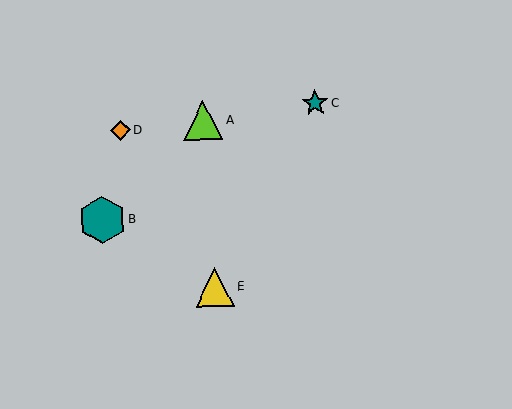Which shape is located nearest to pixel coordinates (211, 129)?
The lime triangle (labeled A) at (203, 120) is nearest to that location.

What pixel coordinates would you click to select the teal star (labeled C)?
Click at (315, 103) to select the teal star C.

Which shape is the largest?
The teal hexagon (labeled B) is the largest.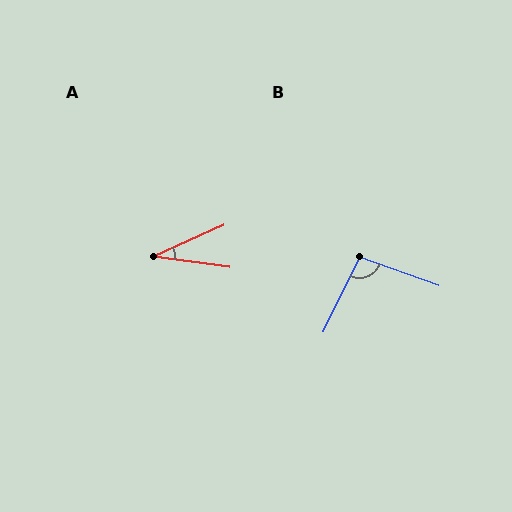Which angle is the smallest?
A, at approximately 32 degrees.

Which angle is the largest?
B, at approximately 96 degrees.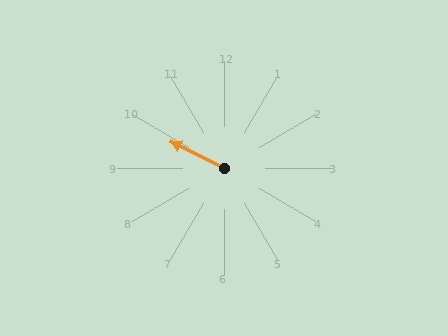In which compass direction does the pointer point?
Northwest.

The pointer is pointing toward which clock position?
Roughly 10 o'clock.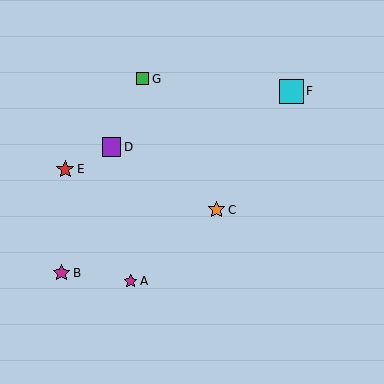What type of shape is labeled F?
Shape F is a cyan square.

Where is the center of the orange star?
The center of the orange star is at (216, 210).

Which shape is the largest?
The cyan square (labeled F) is the largest.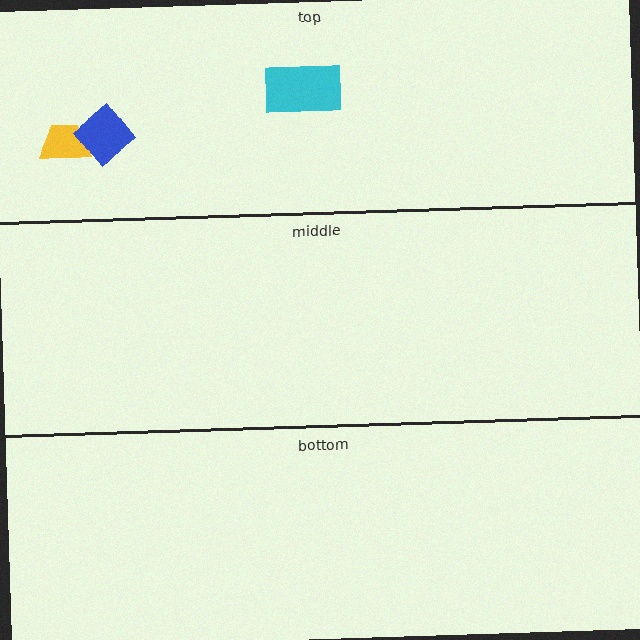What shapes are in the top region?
The yellow trapezoid, the cyan rectangle, the blue diamond.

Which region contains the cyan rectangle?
The top region.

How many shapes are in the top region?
3.